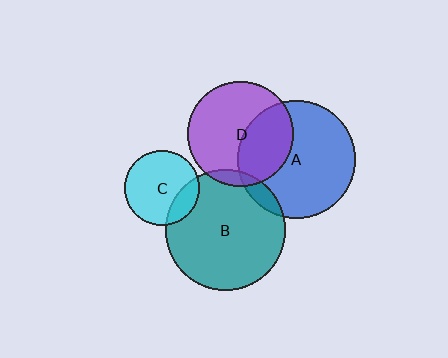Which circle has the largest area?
Circle B (teal).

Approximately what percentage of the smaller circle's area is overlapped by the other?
Approximately 5%.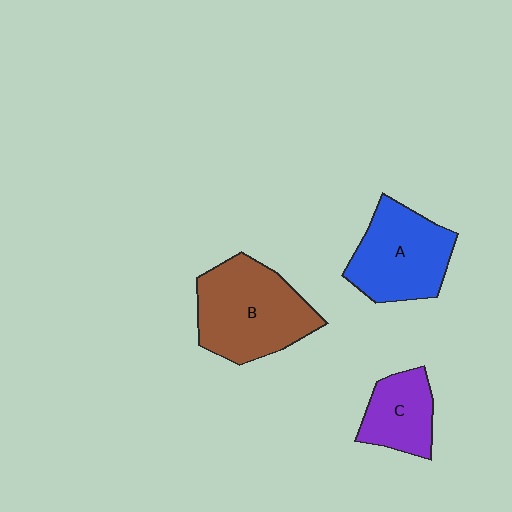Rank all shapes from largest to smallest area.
From largest to smallest: B (brown), A (blue), C (purple).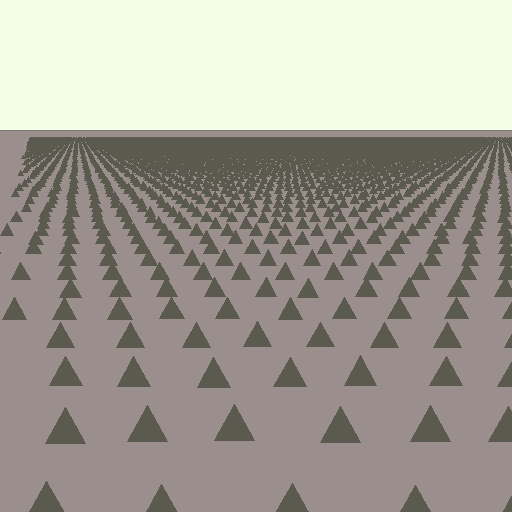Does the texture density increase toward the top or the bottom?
Density increases toward the top.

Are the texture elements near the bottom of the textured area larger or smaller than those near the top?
Larger. Near the bottom, elements are closer to the viewer and appear at a bigger on-screen size.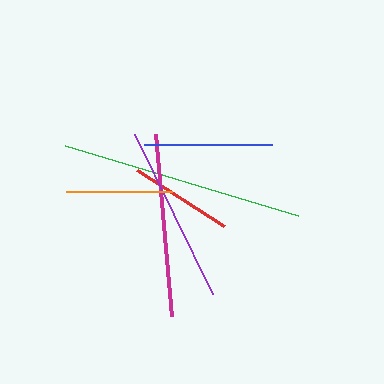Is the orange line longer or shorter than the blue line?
The blue line is longer than the orange line.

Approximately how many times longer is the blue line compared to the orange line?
The blue line is approximately 1.2 times the length of the orange line.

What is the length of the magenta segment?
The magenta segment is approximately 183 pixels long.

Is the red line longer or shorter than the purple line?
The purple line is longer than the red line.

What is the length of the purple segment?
The purple segment is approximately 178 pixels long.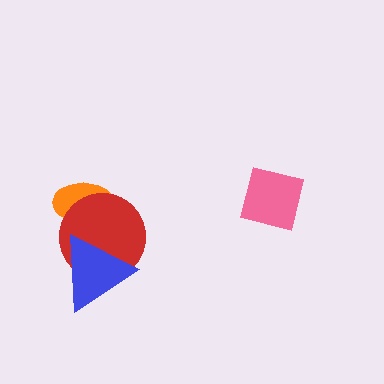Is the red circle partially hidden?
Yes, it is partially covered by another shape.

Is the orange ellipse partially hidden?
Yes, it is partially covered by another shape.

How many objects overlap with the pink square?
0 objects overlap with the pink square.